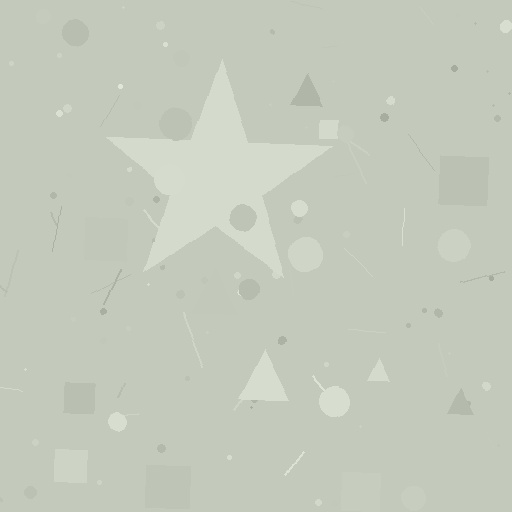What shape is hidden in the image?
A star is hidden in the image.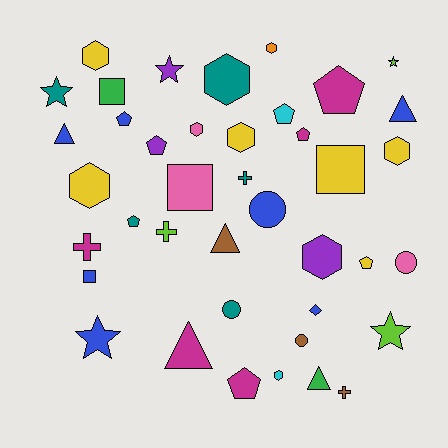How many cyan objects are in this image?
There are 2 cyan objects.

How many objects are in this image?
There are 40 objects.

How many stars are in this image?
There are 5 stars.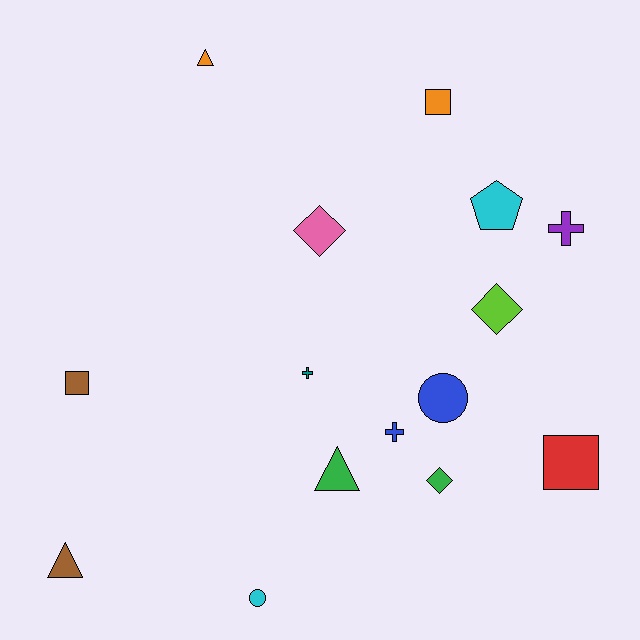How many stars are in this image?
There are no stars.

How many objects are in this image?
There are 15 objects.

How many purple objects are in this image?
There is 1 purple object.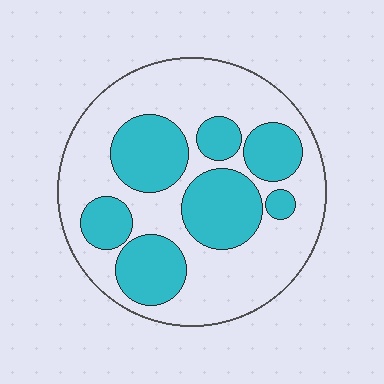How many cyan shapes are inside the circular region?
7.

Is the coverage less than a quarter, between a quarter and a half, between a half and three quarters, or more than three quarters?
Between a quarter and a half.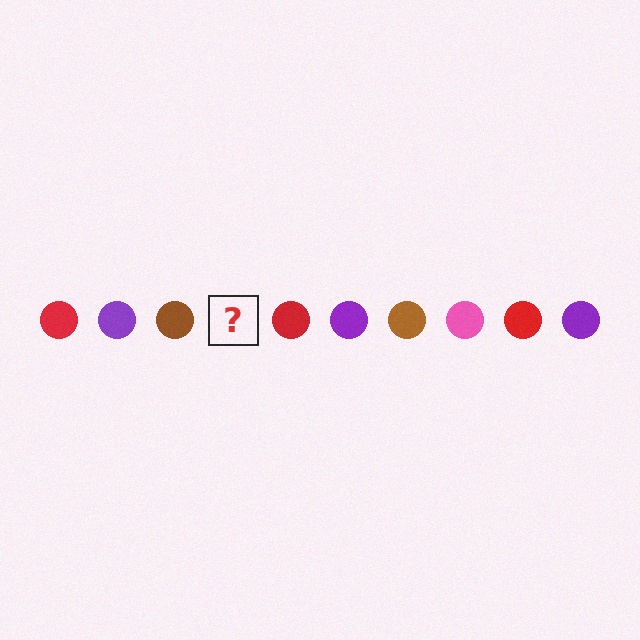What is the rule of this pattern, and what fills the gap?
The rule is that the pattern cycles through red, purple, brown, pink circles. The gap should be filled with a pink circle.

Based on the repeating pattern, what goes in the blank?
The blank should be a pink circle.